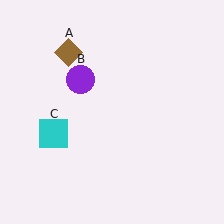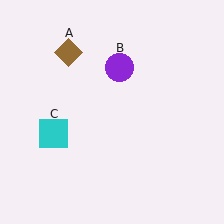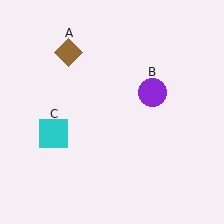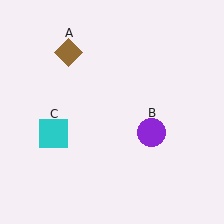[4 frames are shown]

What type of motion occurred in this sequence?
The purple circle (object B) rotated clockwise around the center of the scene.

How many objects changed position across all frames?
1 object changed position: purple circle (object B).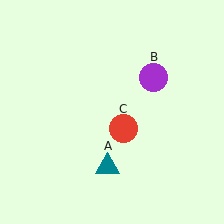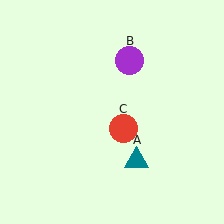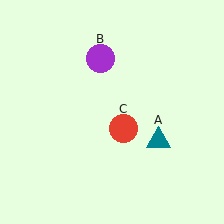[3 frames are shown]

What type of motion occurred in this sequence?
The teal triangle (object A), purple circle (object B) rotated counterclockwise around the center of the scene.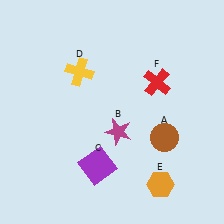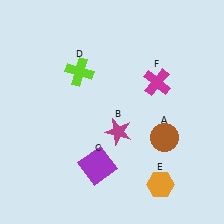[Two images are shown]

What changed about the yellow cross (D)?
In Image 1, D is yellow. In Image 2, it changed to lime.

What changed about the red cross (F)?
In Image 1, F is red. In Image 2, it changed to magenta.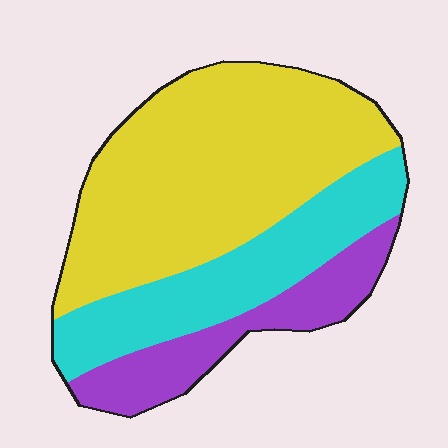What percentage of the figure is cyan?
Cyan takes up about one quarter (1/4) of the figure.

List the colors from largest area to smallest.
From largest to smallest: yellow, cyan, purple.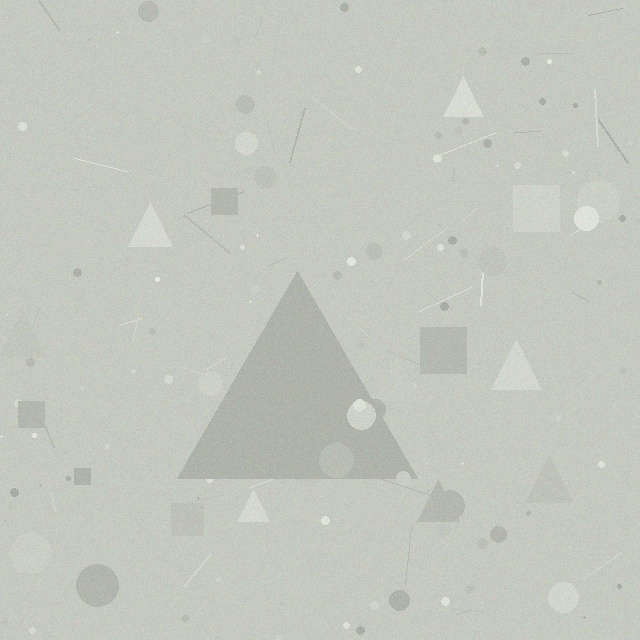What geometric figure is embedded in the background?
A triangle is embedded in the background.